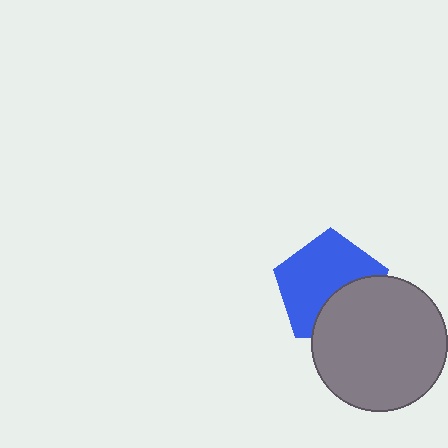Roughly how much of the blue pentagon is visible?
About half of it is visible (roughly 65%).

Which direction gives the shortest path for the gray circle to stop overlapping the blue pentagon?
Moving toward the lower-right gives the shortest separation.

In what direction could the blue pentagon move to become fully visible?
The blue pentagon could move toward the upper-left. That would shift it out from behind the gray circle entirely.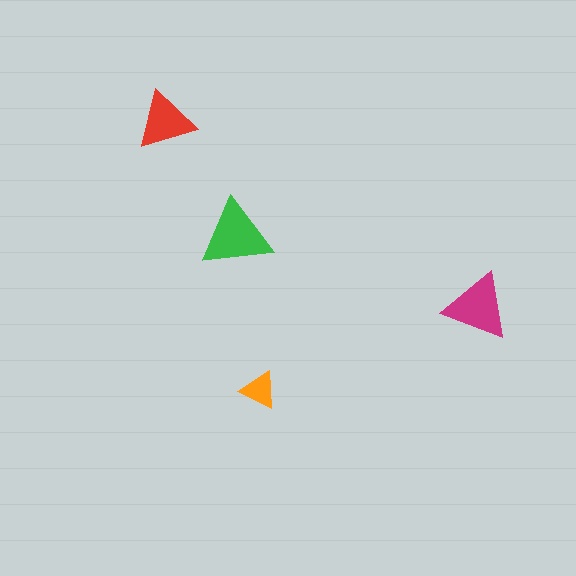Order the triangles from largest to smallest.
the green one, the magenta one, the red one, the orange one.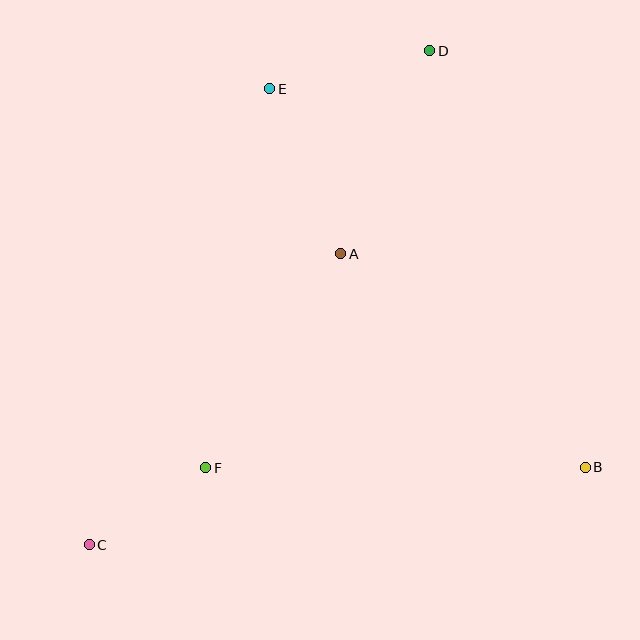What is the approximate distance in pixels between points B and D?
The distance between B and D is approximately 445 pixels.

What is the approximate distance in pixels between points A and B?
The distance between A and B is approximately 325 pixels.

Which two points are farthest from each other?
Points C and D are farthest from each other.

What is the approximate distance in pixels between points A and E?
The distance between A and E is approximately 180 pixels.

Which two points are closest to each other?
Points C and F are closest to each other.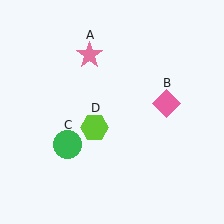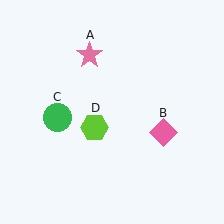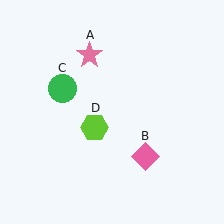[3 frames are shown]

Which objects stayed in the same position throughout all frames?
Pink star (object A) and lime hexagon (object D) remained stationary.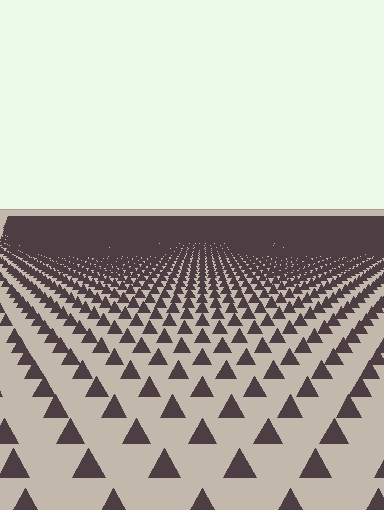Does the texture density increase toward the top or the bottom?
Density increases toward the top.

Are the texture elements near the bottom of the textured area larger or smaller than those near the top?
Larger. Near the bottom, elements are closer to the viewer and appear at a bigger on-screen size.